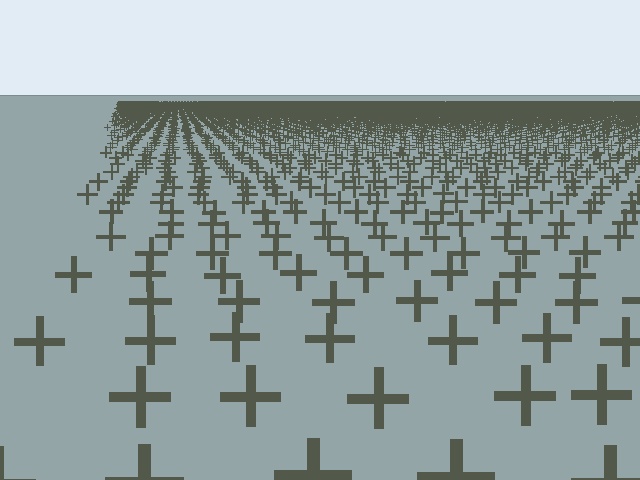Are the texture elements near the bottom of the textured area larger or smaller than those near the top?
Larger. Near the bottom, elements are closer to the viewer and appear at a bigger on-screen size.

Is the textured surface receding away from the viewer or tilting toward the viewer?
The surface is receding away from the viewer. Texture elements get smaller and denser toward the top.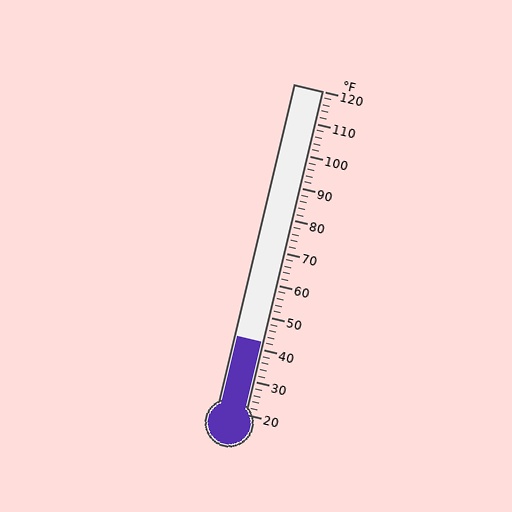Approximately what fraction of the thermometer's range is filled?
The thermometer is filled to approximately 20% of its range.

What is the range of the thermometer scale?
The thermometer scale ranges from 20°F to 120°F.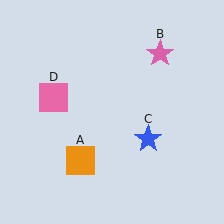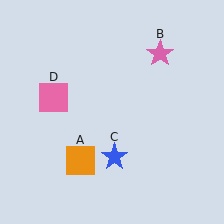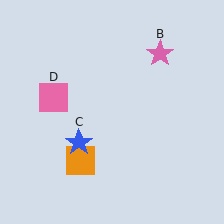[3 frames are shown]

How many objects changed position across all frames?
1 object changed position: blue star (object C).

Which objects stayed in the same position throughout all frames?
Orange square (object A) and pink star (object B) and pink square (object D) remained stationary.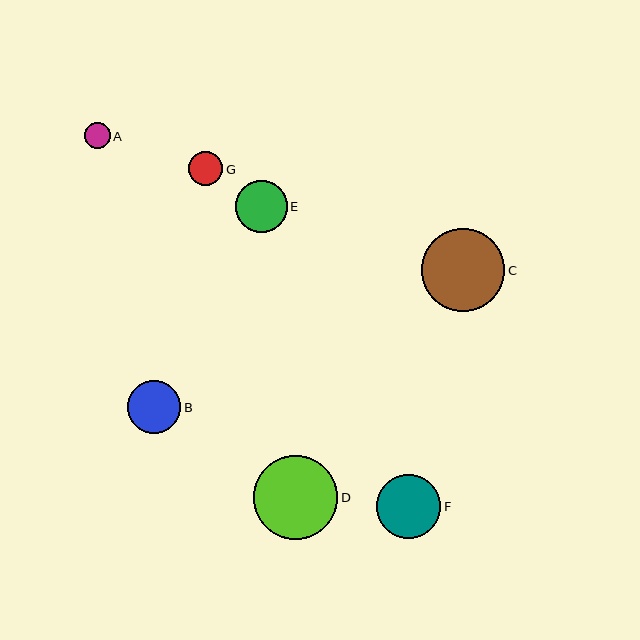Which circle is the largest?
Circle D is the largest with a size of approximately 84 pixels.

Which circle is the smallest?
Circle A is the smallest with a size of approximately 26 pixels.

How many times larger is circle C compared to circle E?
Circle C is approximately 1.6 times the size of circle E.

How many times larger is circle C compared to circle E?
Circle C is approximately 1.6 times the size of circle E.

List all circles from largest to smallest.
From largest to smallest: D, C, F, B, E, G, A.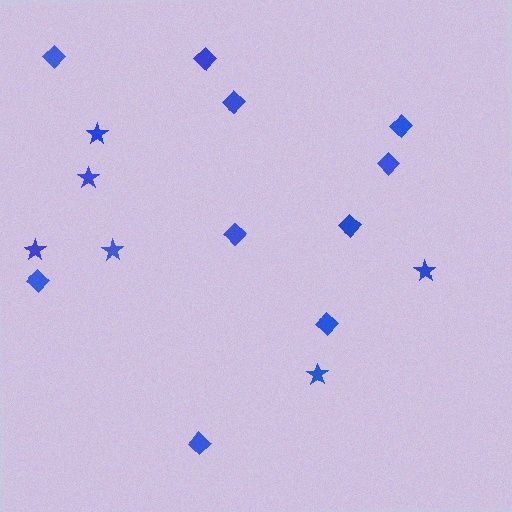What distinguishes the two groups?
There are 2 groups: one group of diamonds (10) and one group of stars (6).